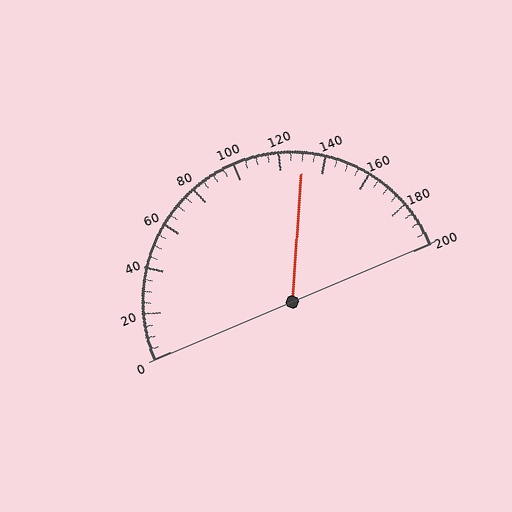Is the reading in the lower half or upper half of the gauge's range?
The reading is in the upper half of the range (0 to 200).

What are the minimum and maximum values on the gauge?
The gauge ranges from 0 to 200.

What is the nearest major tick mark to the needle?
The nearest major tick mark is 120.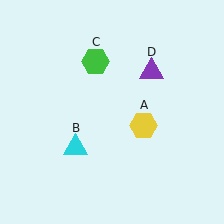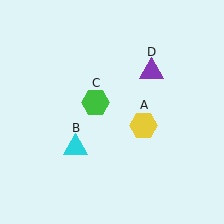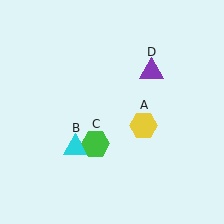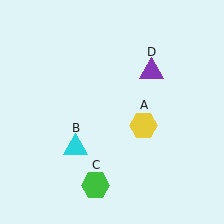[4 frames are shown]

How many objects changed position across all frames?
1 object changed position: green hexagon (object C).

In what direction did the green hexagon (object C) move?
The green hexagon (object C) moved down.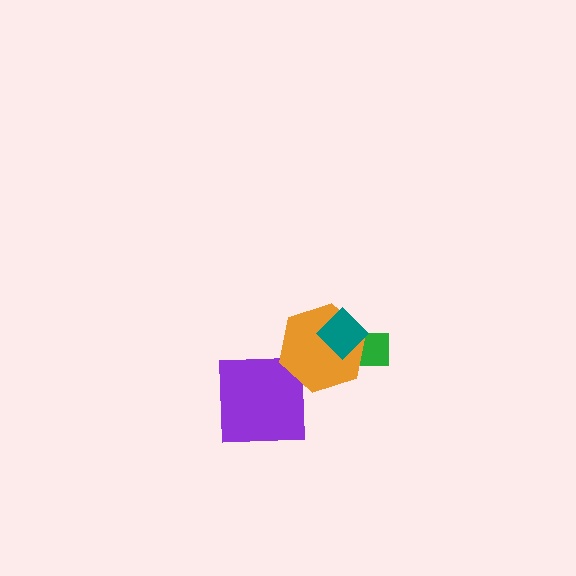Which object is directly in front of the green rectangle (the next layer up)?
The orange hexagon is directly in front of the green rectangle.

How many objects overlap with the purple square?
0 objects overlap with the purple square.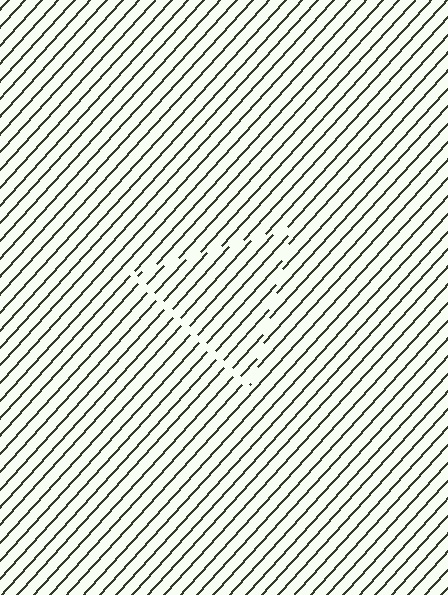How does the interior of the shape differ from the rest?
The interior of the shape contains the same grating, shifted by half a period — the contour is defined by the phase discontinuity where line-ends from the inner and outer gratings abut.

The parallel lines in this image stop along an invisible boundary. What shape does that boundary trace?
An illusory triangle. The interior of the shape contains the same grating, shifted by half a period — the contour is defined by the phase discontinuity where line-ends from the inner and outer gratings abut.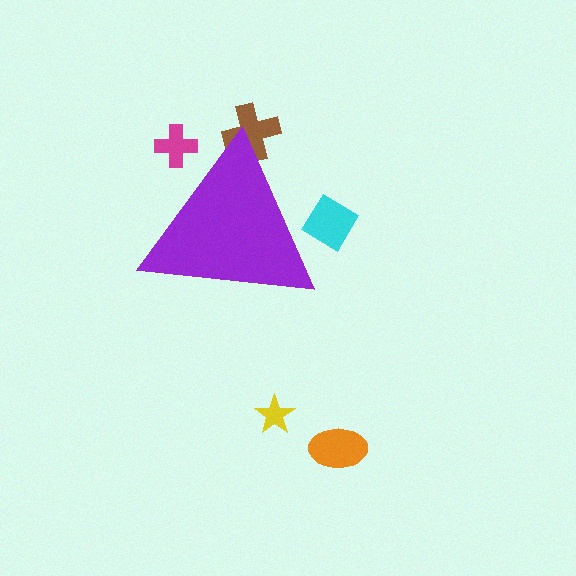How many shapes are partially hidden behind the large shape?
3 shapes are partially hidden.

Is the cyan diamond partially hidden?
Yes, the cyan diamond is partially hidden behind the purple triangle.